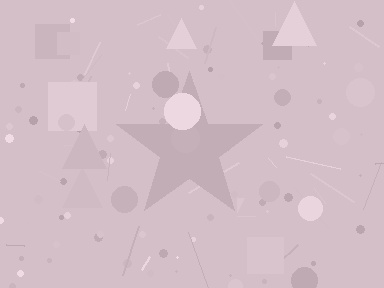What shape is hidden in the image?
A star is hidden in the image.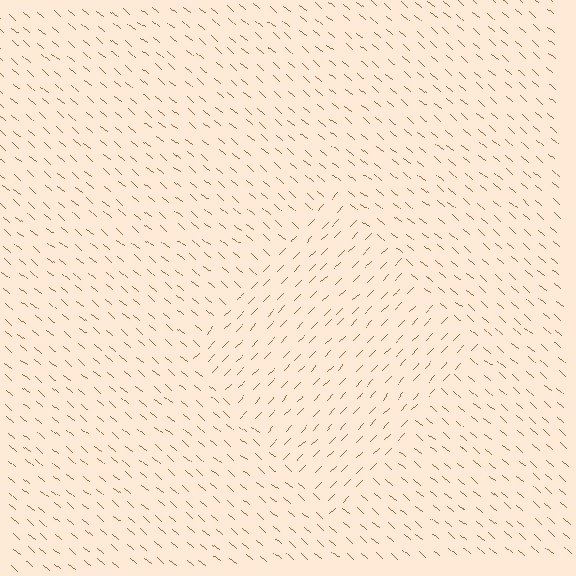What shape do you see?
I see a diamond.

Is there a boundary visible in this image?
Yes, there is a texture boundary formed by a change in line orientation.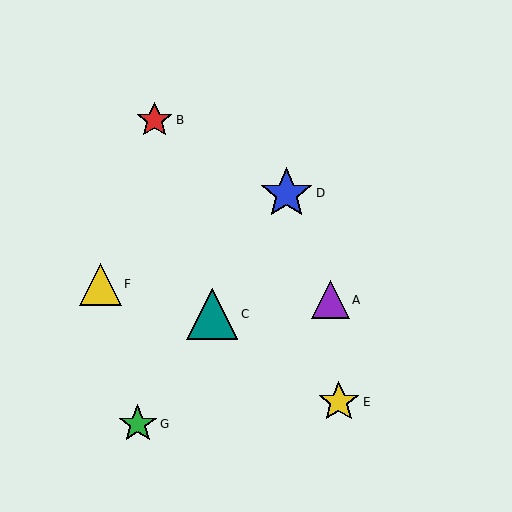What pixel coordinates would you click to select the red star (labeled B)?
Click at (154, 120) to select the red star B.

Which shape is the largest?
The blue star (labeled D) is the largest.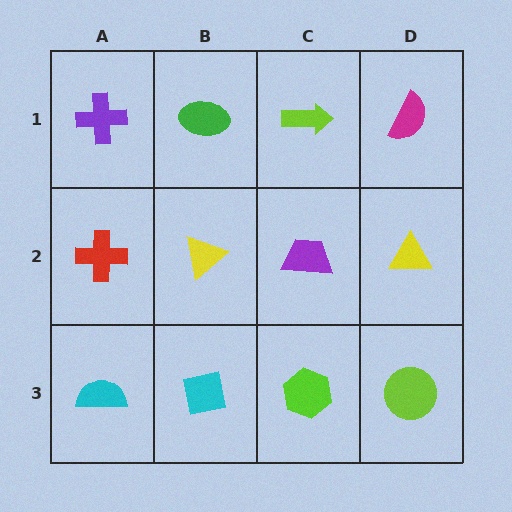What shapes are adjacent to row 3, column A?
A red cross (row 2, column A), a cyan square (row 3, column B).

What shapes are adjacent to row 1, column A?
A red cross (row 2, column A), a green ellipse (row 1, column B).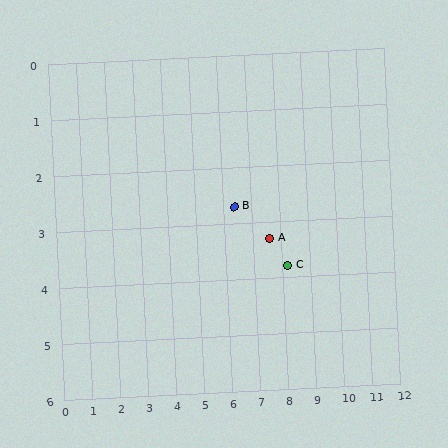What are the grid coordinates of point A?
Point A is at approximately (7.6, 3.3).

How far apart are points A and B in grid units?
Points A and B are about 1.3 grid units apart.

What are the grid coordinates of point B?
Point B is at approximately (6.4, 2.7).